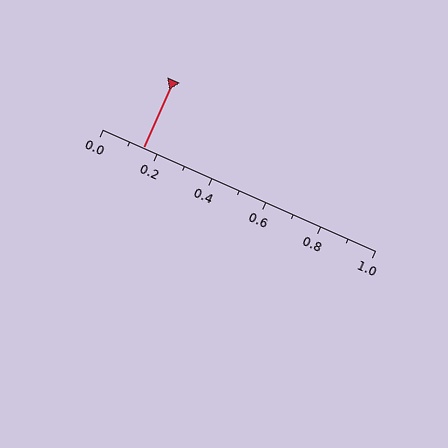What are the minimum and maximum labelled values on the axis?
The axis runs from 0.0 to 1.0.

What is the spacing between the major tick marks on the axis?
The major ticks are spaced 0.2 apart.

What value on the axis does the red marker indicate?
The marker indicates approximately 0.15.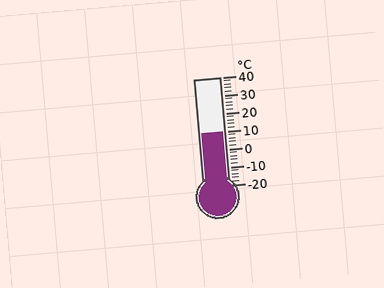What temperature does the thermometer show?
The thermometer shows approximately 10°C.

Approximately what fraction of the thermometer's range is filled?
The thermometer is filled to approximately 50% of its range.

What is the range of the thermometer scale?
The thermometer scale ranges from -20°C to 40°C.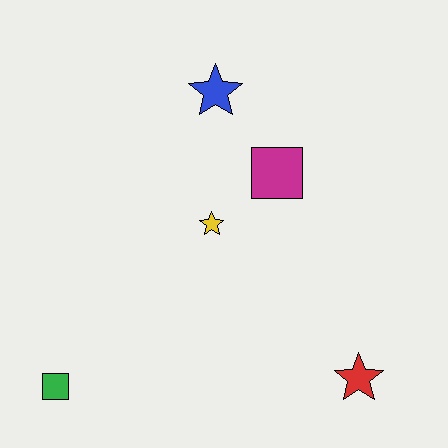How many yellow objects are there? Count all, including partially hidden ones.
There is 1 yellow object.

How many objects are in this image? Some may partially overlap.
There are 5 objects.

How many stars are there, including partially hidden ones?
There are 3 stars.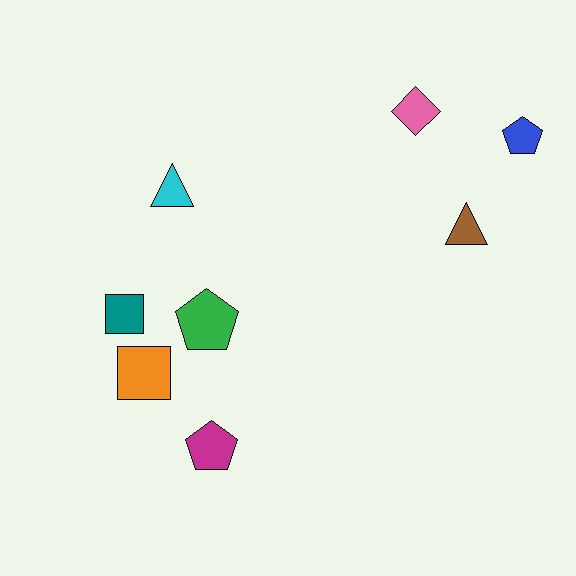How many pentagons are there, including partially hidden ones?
There are 3 pentagons.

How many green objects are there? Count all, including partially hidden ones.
There is 1 green object.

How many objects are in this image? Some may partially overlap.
There are 8 objects.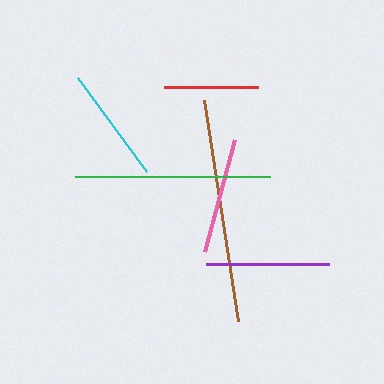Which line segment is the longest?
The brown line is the longest at approximately 223 pixels.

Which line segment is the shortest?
The red line is the shortest at approximately 94 pixels.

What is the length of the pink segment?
The pink segment is approximately 116 pixels long.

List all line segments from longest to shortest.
From longest to shortest: brown, green, purple, cyan, pink, red.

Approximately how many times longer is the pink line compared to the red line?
The pink line is approximately 1.2 times the length of the red line.